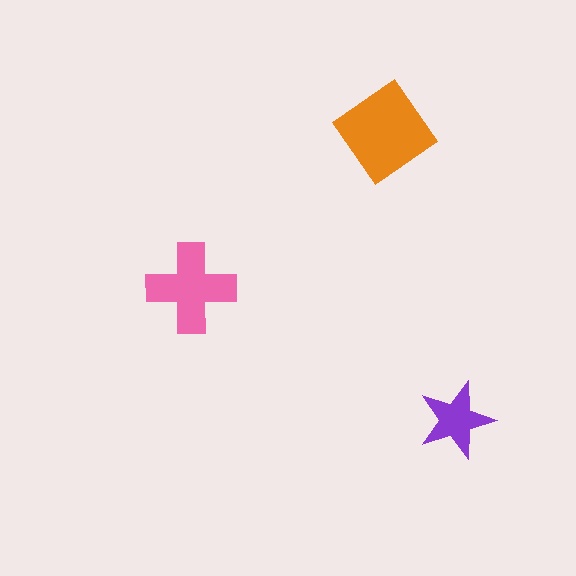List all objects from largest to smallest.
The orange diamond, the pink cross, the purple star.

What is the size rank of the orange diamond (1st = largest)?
1st.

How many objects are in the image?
There are 3 objects in the image.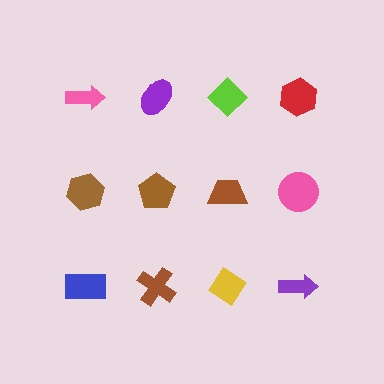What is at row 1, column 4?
A red hexagon.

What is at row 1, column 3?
A lime diamond.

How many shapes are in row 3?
4 shapes.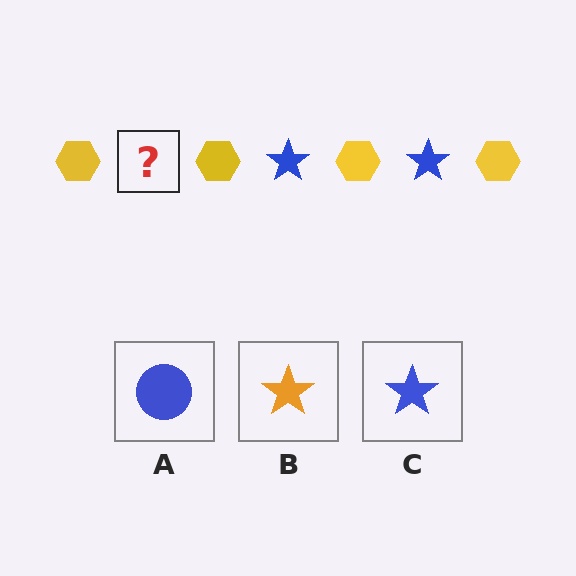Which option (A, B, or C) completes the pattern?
C.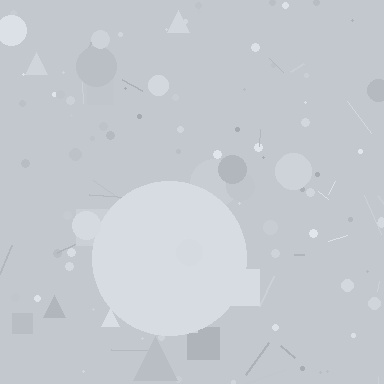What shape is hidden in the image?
A circle is hidden in the image.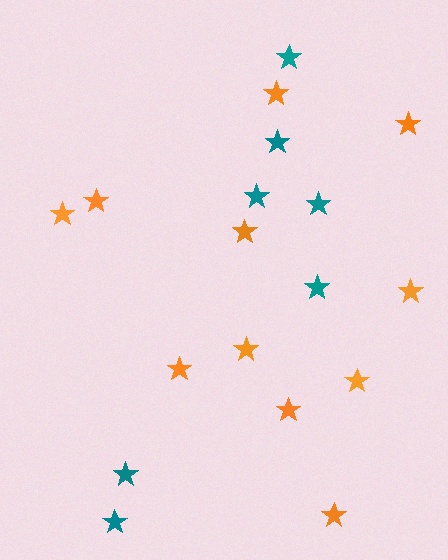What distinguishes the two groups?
There are 2 groups: one group of orange stars (11) and one group of teal stars (7).